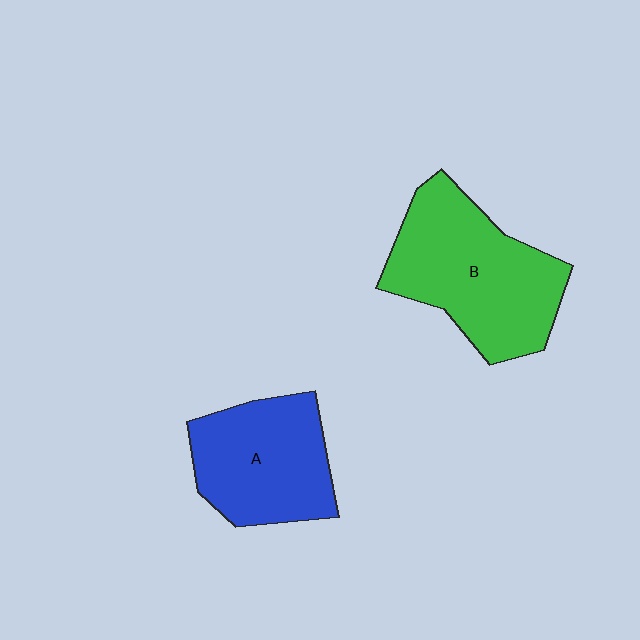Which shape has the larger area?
Shape B (green).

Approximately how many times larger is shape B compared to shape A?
Approximately 1.3 times.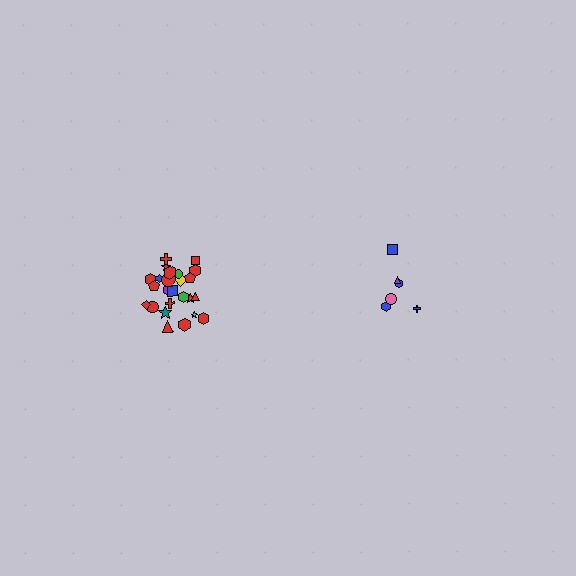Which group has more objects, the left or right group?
The left group.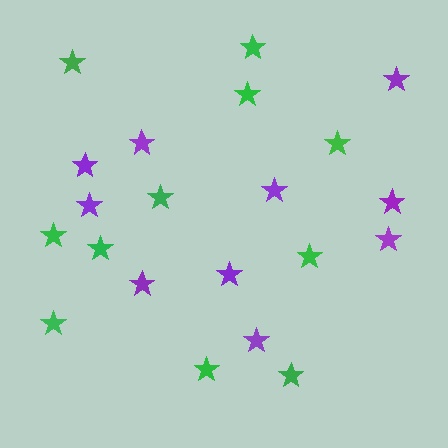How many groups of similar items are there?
There are 2 groups: one group of purple stars (10) and one group of green stars (11).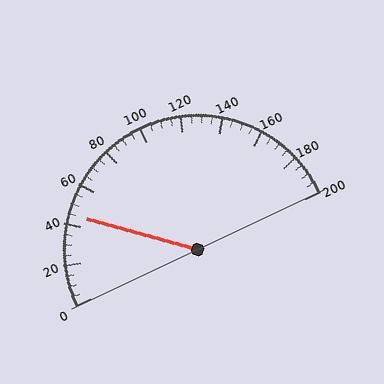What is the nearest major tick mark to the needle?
The nearest major tick mark is 40.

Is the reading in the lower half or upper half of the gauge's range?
The reading is in the lower half of the range (0 to 200).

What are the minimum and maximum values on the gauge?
The gauge ranges from 0 to 200.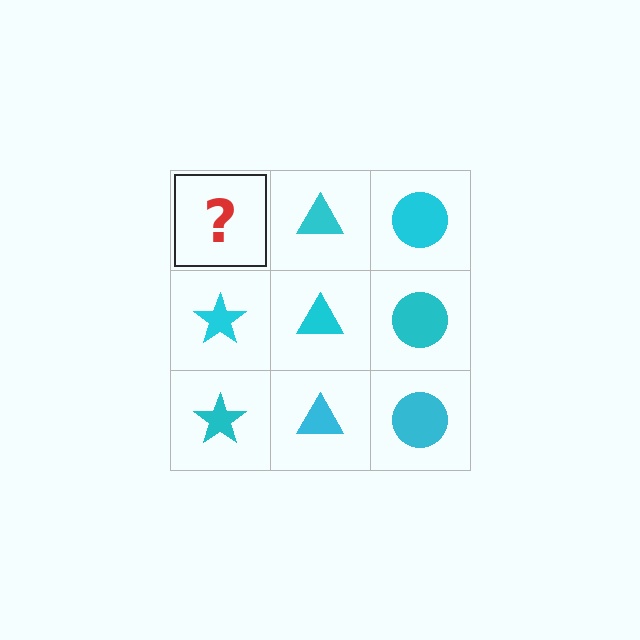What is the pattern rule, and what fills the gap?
The rule is that each column has a consistent shape. The gap should be filled with a cyan star.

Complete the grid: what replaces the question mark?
The question mark should be replaced with a cyan star.